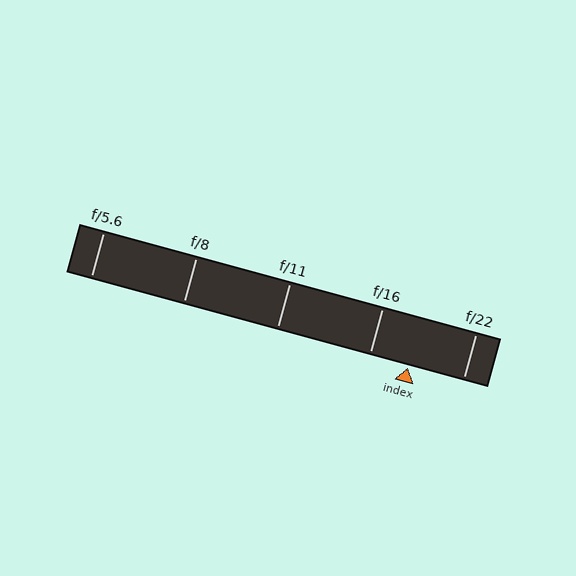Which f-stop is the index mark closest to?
The index mark is closest to f/16.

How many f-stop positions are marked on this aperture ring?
There are 5 f-stop positions marked.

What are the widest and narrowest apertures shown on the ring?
The widest aperture shown is f/5.6 and the narrowest is f/22.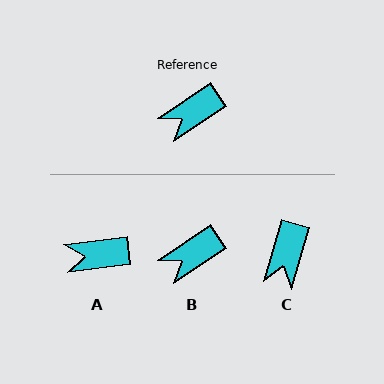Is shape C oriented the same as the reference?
No, it is off by about 40 degrees.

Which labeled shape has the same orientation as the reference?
B.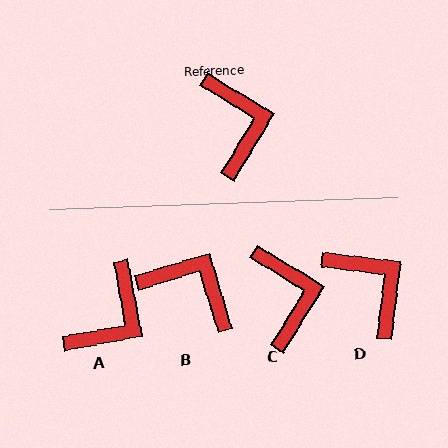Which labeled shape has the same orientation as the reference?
C.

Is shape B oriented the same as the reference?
No, it is off by about 48 degrees.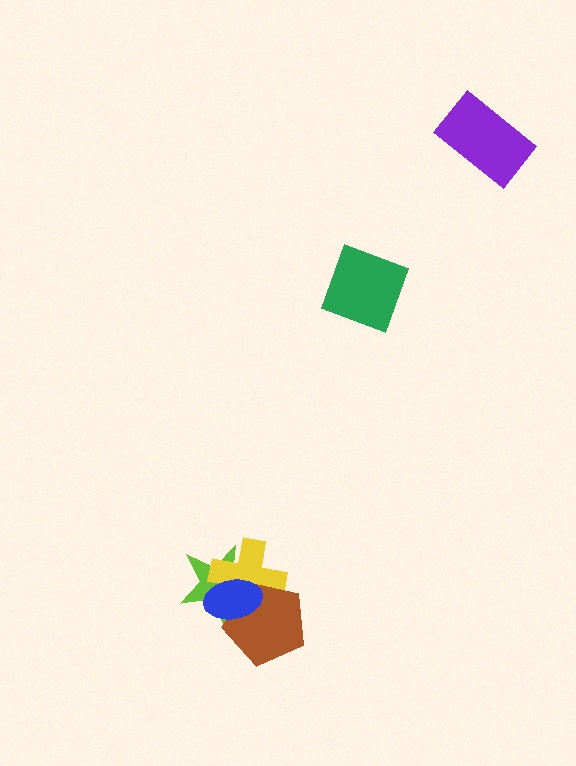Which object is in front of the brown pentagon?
The blue ellipse is in front of the brown pentagon.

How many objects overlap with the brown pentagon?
3 objects overlap with the brown pentagon.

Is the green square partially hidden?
No, no other shape covers it.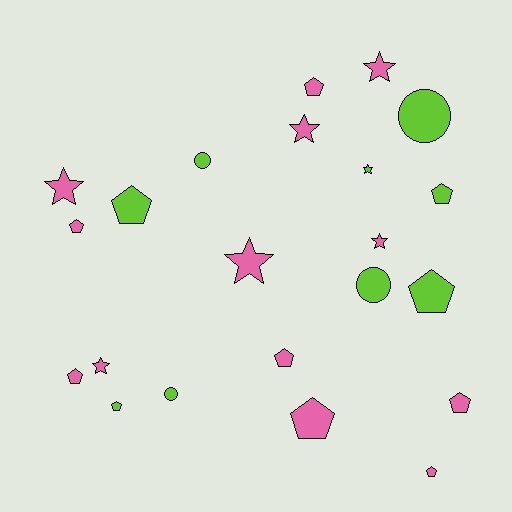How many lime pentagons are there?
There are 4 lime pentagons.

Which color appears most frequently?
Pink, with 13 objects.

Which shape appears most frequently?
Pentagon, with 11 objects.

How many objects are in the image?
There are 22 objects.